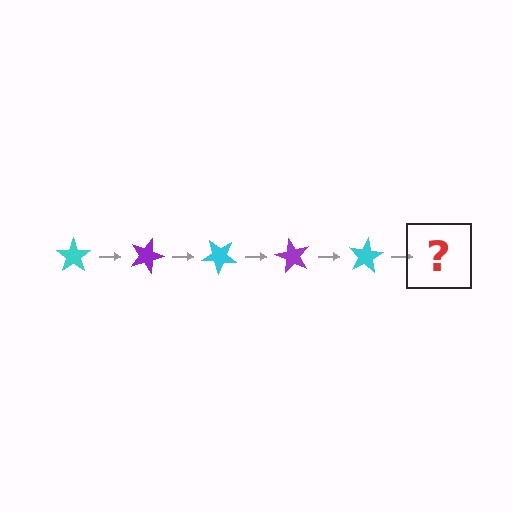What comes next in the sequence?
The next element should be a purple star, rotated 100 degrees from the start.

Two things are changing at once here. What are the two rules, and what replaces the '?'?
The two rules are that it rotates 20 degrees each step and the color cycles through cyan and purple. The '?' should be a purple star, rotated 100 degrees from the start.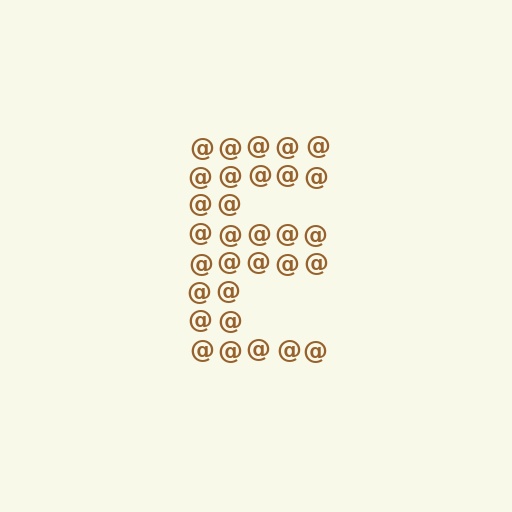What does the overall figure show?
The overall figure shows the letter E.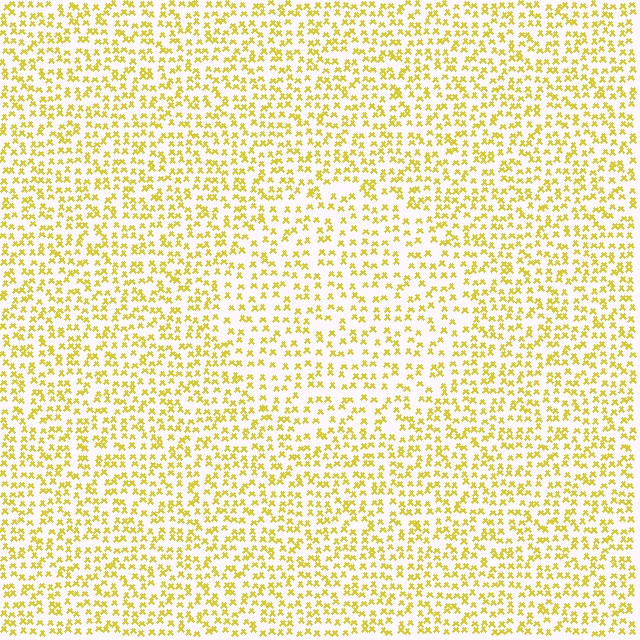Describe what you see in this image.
The image contains small yellow elements arranged at two different densities. A circle-shaped region is visible where the elements are less densely packed than the surrounding area.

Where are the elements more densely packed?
The elements are more densely packed outside the circle boundary.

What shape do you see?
I see a circle.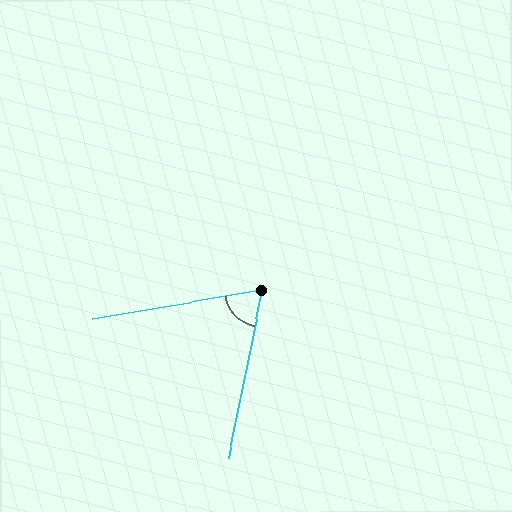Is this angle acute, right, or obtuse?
It is acute.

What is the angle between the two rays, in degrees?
Approximately 69 degrees.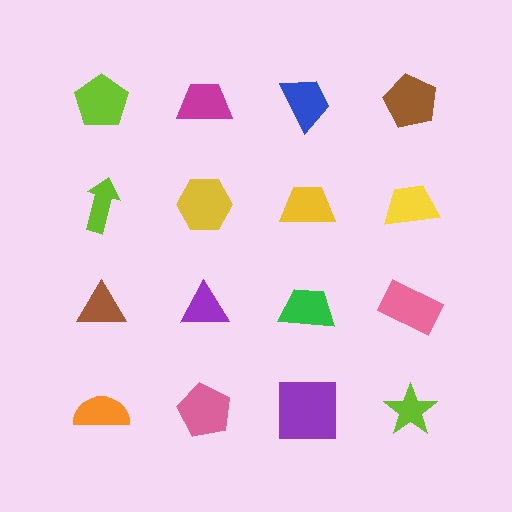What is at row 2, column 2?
A yellow hexagon.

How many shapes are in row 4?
4 shapes.